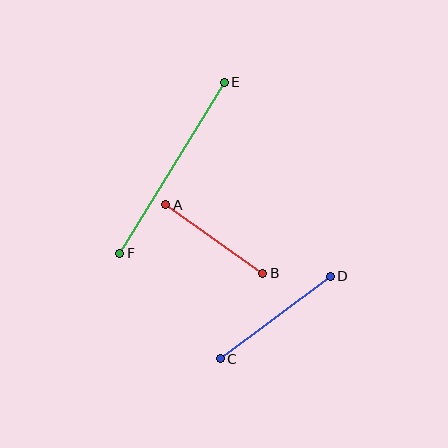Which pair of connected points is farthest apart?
Points E and F are farthest apart.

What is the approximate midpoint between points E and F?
The midpoint is at approximately (172, 168) pixels.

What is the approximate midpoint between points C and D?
The midpoint is at approximately (275, 317) pixels.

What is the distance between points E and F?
The distance is approximately 200 pixels.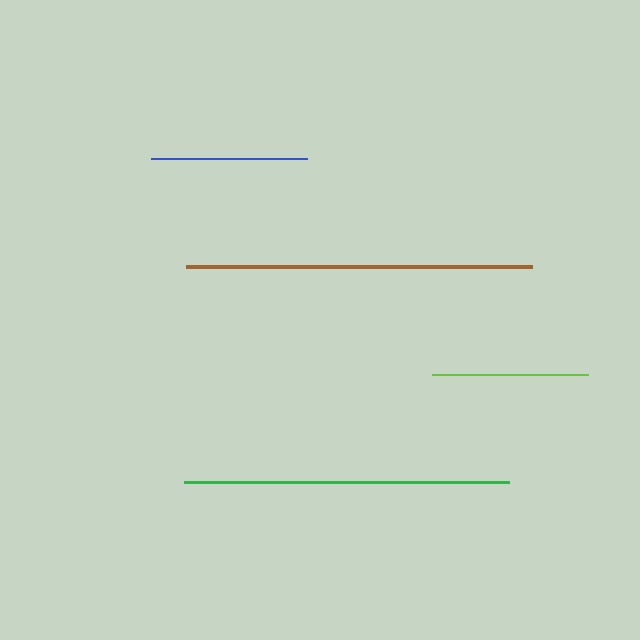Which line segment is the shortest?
The blue line is the shortest at approximately 156 pixels.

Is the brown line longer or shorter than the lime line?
The brown line is longer than the lime line.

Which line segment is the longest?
The brown line is the longest at approximately 346 pixels.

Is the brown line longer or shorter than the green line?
The brown line is longer than the green line.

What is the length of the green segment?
The green segment is approximately 325 pixels long.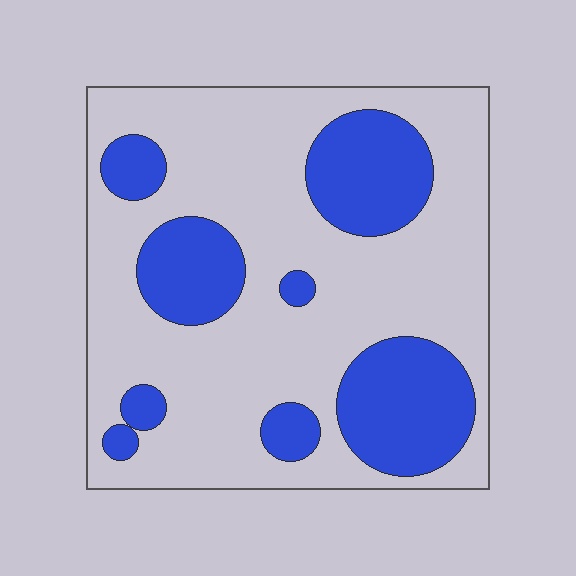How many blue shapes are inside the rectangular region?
8.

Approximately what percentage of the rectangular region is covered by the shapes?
Approximately 30%.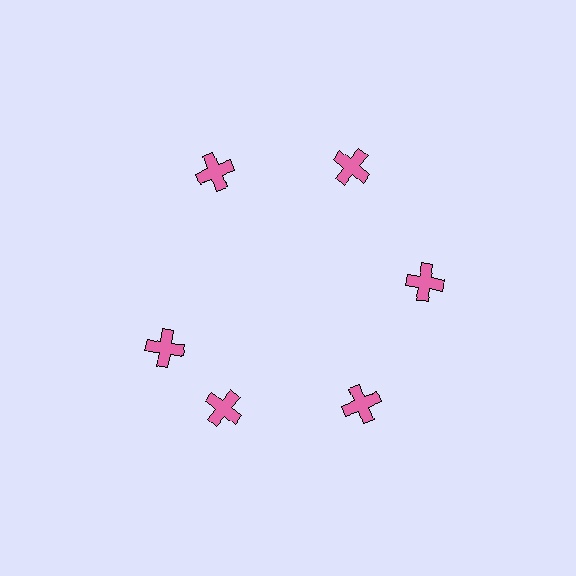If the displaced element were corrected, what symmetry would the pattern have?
It would have 6-fold rotational symmetry — the pattern would map onto itself every 60 degrees.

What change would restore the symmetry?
The symmetry would be restored by rotating it back into even spacing with its neighbors so that all 6 crosses sit at equal angles and equal distance from the center.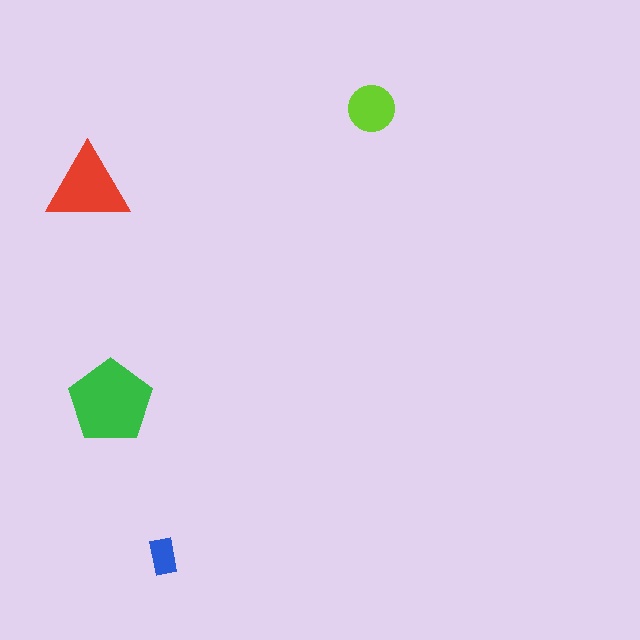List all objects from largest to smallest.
The green pentagon, the red triangle, the lime circle, the blue rectangle.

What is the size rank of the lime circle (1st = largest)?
3rd.